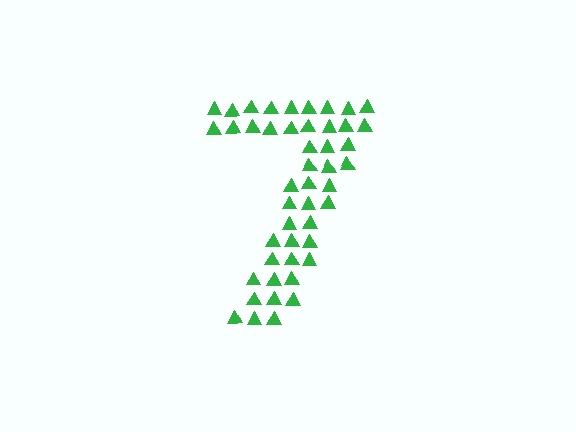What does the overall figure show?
The overall figure shows the digit 7.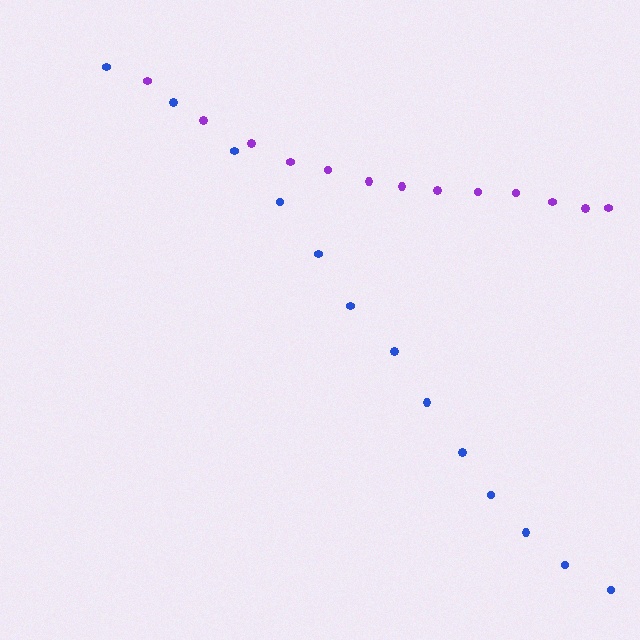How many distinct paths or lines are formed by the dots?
There are 2 distinct paths.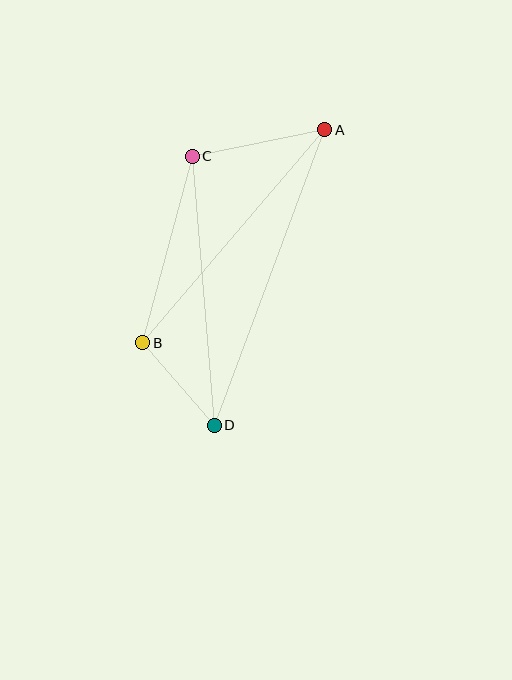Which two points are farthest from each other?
Points A and D are farthest from each other.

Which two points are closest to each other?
Points B and D are closest to each other.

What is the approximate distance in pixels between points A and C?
The distance between A and C is approximately 135 pixels.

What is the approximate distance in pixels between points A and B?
The distance between A and B is approximately 280 pixels.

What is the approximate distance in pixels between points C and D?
The distance between C and D is approximately 270 pixels.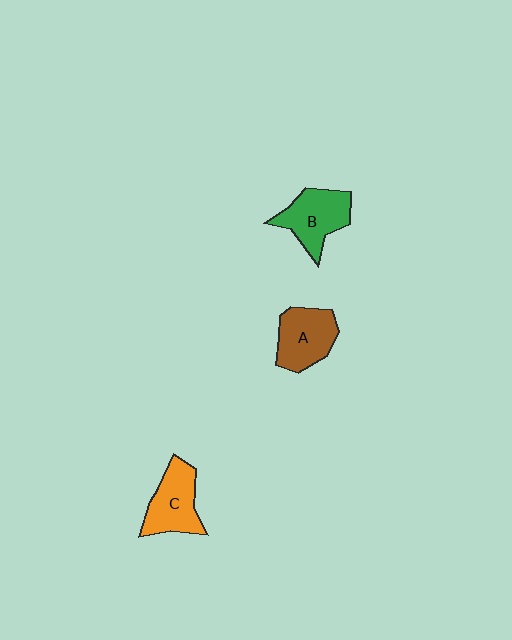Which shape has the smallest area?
Shape A (brown).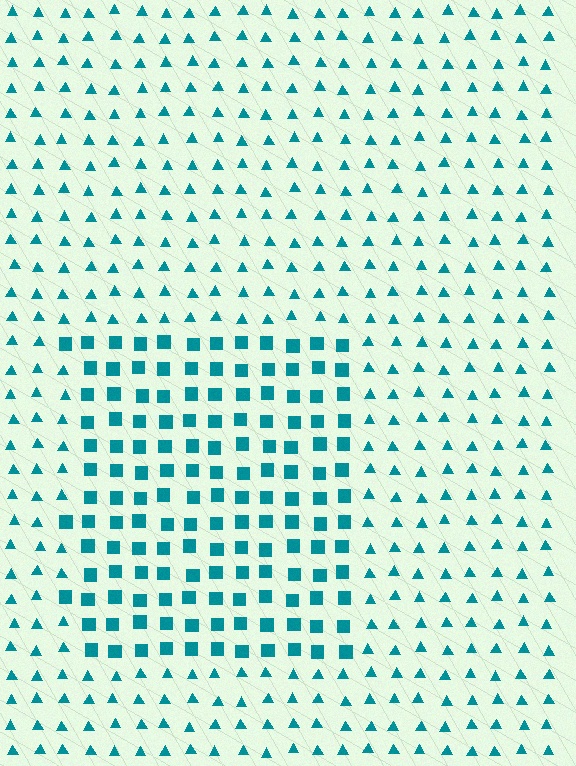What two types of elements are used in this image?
The image uses squares inside the rectangle region and triangles outside it.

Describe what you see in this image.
The image is filled with small teal elements arranged in a uniform grid. A rectangle-shaped region contains squares, while the surrounding area contains triangles. The boundary is defined purely by the change in element shape.